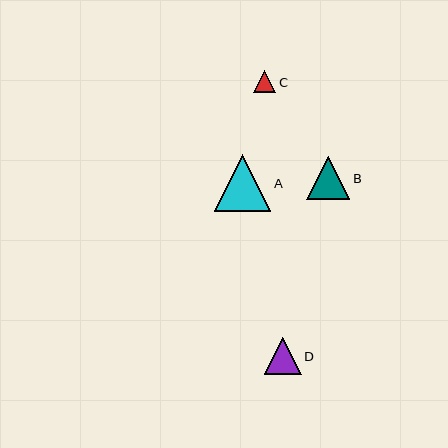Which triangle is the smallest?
Triangle C is the smallest with a size of approximately 22 pixels.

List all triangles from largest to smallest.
From largest to smallest: A, B, D, C.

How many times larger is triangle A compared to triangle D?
Triangle A is approximately 1.5 times the size of triangle D.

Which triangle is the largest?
Triangle A is the largest with a size of approximately 57 pixels.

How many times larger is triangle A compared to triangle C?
Triangle A is approximately 2.6 times the size of triangle C.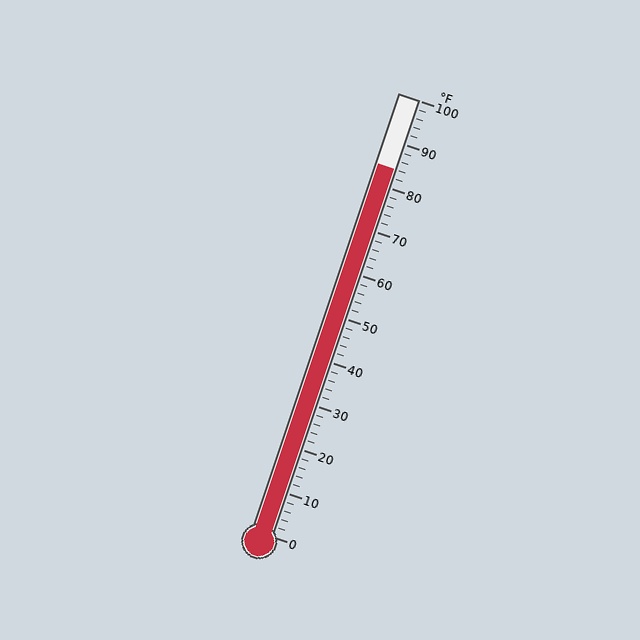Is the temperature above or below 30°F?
The temperature is above 30°F.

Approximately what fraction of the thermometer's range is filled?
The thermometer is filled to approximately 85% of its range.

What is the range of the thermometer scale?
The thermometer scale ranges from 0°F to 100°F.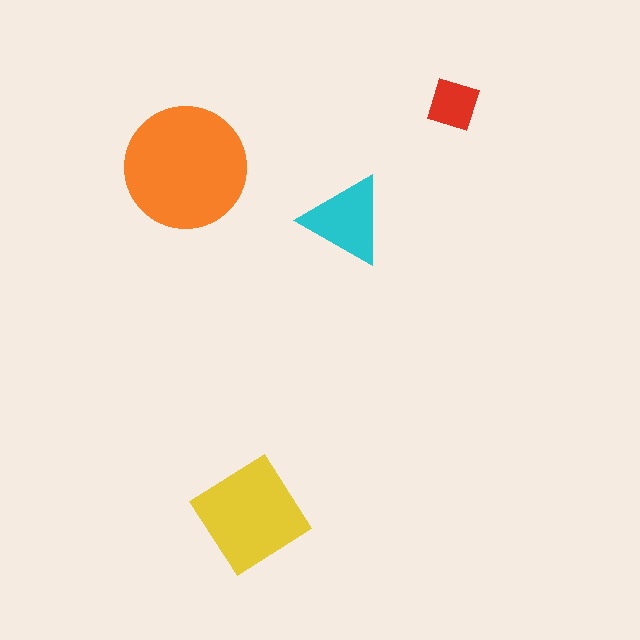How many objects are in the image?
There are 4 objects in the image.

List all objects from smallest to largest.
The red diamond, the cyan triangle, the yellow diamond, the orange circle.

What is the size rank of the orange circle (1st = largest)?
1st.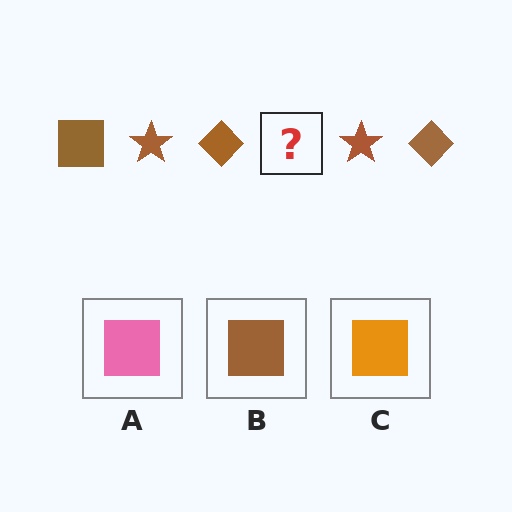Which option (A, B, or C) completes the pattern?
B.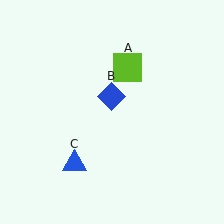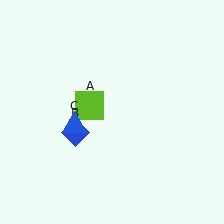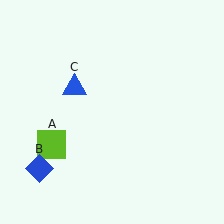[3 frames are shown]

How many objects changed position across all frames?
3 objects changed position: lime square (object A), blue diamond (object B), blue triangle (object C).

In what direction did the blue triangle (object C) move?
The blue triangle (object C) moved up.